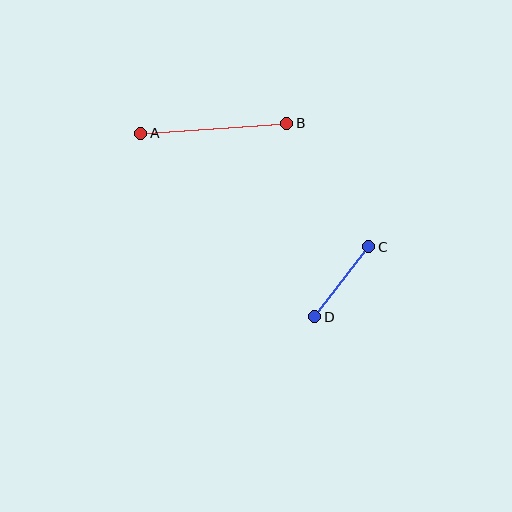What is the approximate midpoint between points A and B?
The midpoint is at approximately (214, 128) pixels.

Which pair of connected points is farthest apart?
Points A and B are farthest apart.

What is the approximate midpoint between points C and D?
The midpoint is at approximately (342, 282) pixels.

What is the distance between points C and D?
The distance is approximately 89 pixels.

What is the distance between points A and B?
The distance is approximately 146 pixels.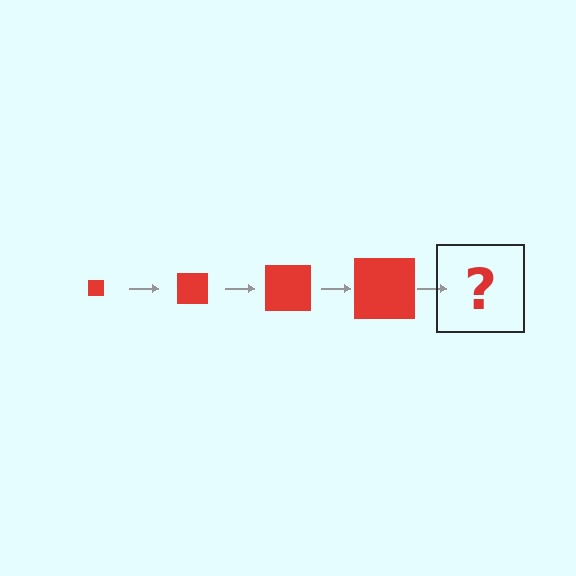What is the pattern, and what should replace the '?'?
The pattern is that the square gets progressively larger each step. The '?' should be a red square, larger than the previous one.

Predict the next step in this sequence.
The next step is a red square, larger than the previous one.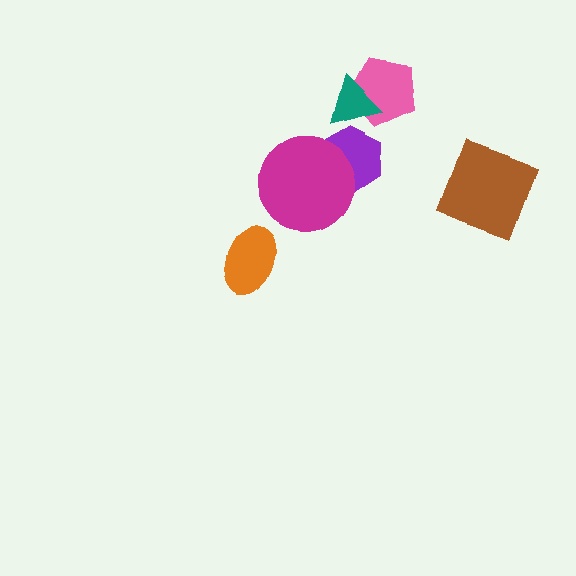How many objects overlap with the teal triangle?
2 objects overlap with the teal triangle.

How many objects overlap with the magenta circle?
1 object overlaps with the magenta circle.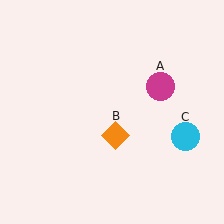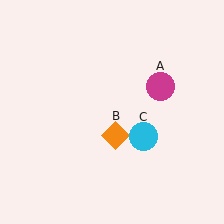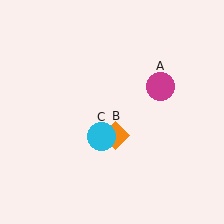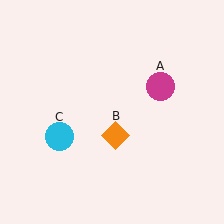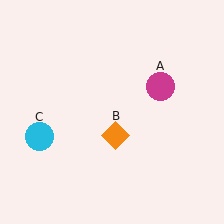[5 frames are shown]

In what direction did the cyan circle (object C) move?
The cyan circle (object C) moved left.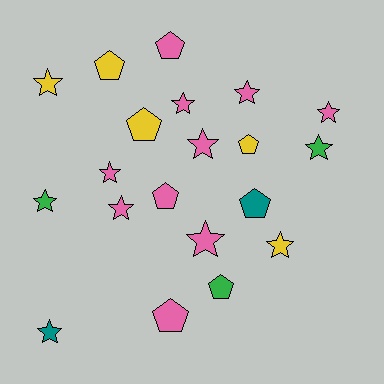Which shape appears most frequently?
Star, with 12 objects.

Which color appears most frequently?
Pink, with 10 objects.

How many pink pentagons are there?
There are 3 pink pentagons.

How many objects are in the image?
There are 20 objects.